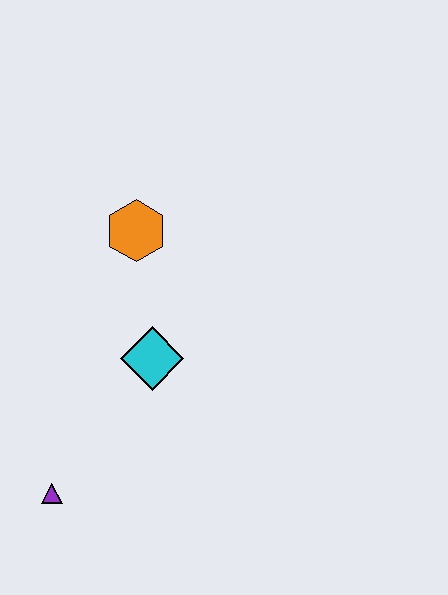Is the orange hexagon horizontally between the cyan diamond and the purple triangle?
Yes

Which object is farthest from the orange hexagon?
The purple triangle is farthest from the orange hexagon.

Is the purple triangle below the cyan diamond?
Yes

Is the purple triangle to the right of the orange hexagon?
No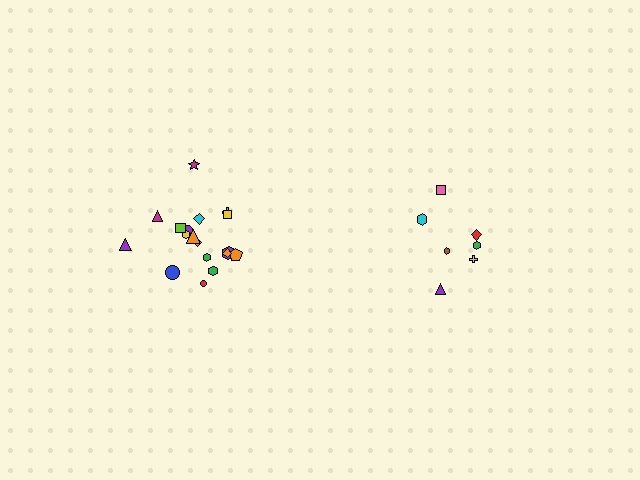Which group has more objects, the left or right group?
The left group.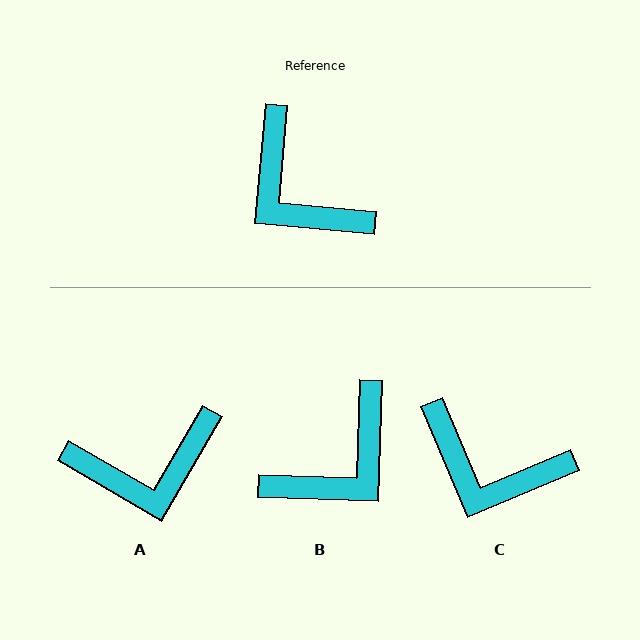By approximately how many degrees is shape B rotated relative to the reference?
Approximately 93 degrees counter-clockwise.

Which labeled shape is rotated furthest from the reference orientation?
B, about 93 degrees away.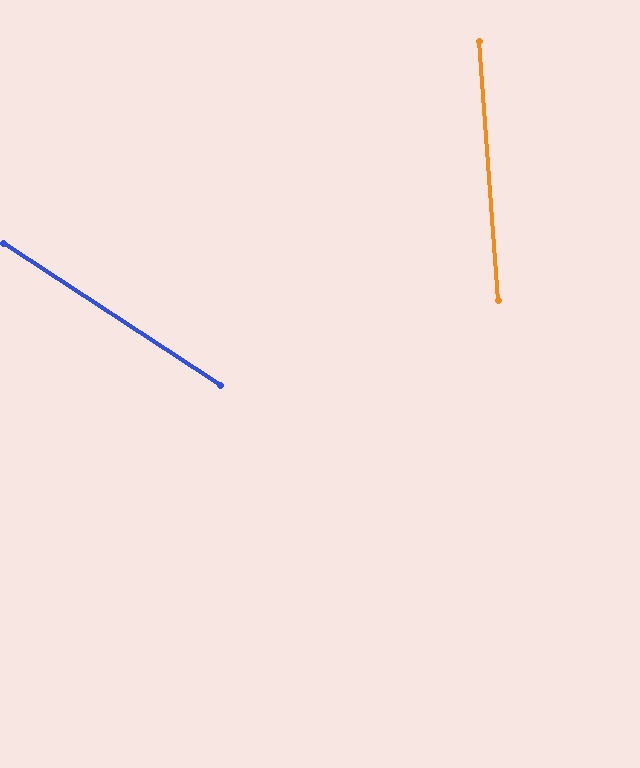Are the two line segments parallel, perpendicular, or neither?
Neither parallel nor perpendicular — they differ by about 53°.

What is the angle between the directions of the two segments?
Approximately 53 degrees.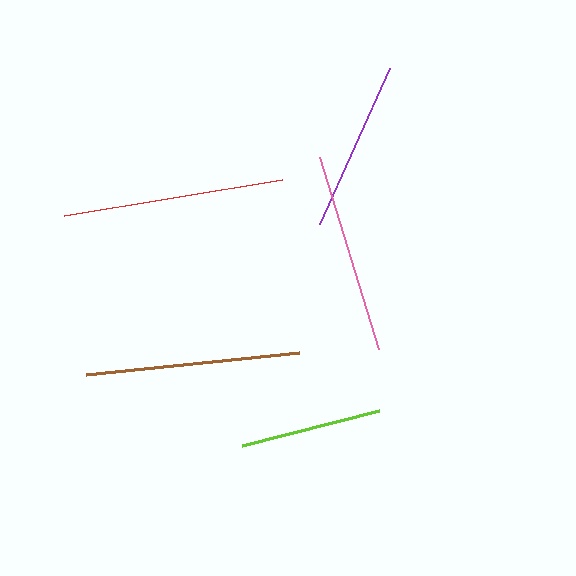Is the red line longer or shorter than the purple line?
The red line is longer than the purple line.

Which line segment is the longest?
The red line is the longest at approximately 221 pixels.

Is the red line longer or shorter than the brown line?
The red line is longer than the brown line.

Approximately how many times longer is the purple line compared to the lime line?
The purple line is approximately 1.2 times the length of the lime line.